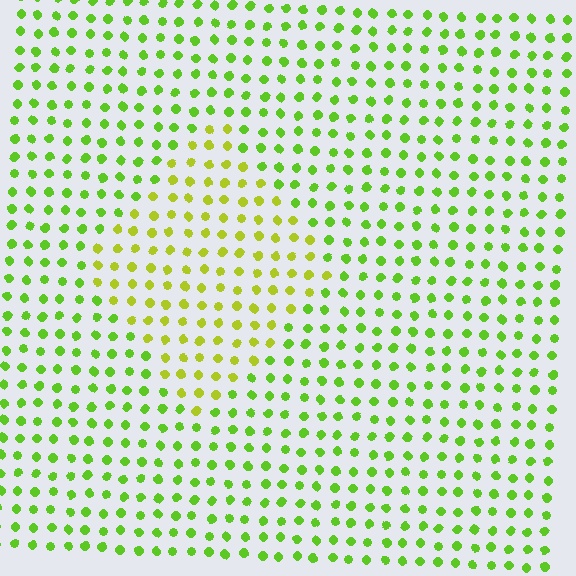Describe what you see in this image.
The image is filled with small lime elements in a uniform arrangement. A diamond-shaped region is visible where the elements are tinted to a slightly different hue, forming a subtle color boundary.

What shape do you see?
I see a diamond.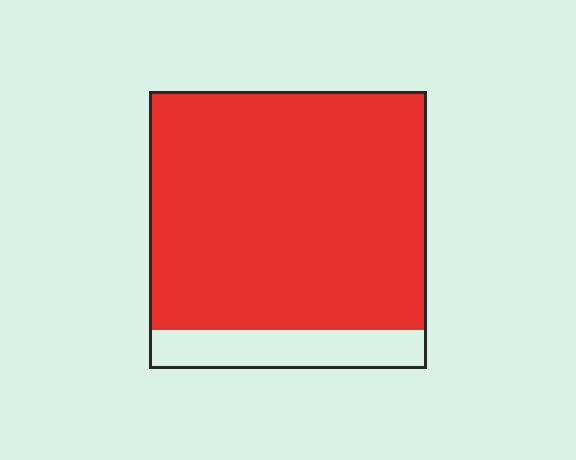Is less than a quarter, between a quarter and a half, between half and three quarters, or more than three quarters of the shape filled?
More than three quarters.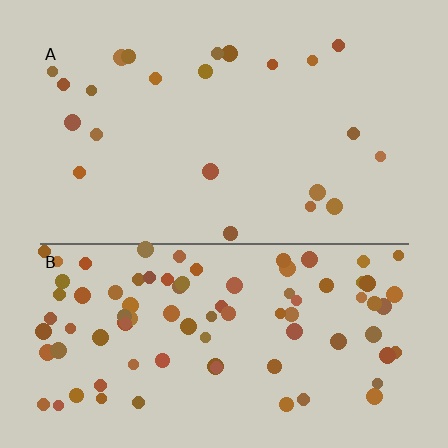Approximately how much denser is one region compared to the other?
Approximately 3.9× — region B over region A.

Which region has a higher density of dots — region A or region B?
B (the bottom).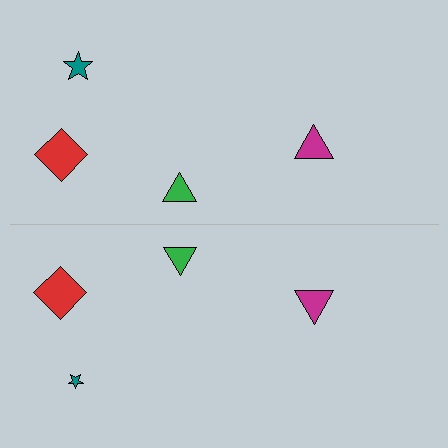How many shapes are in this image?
There are 8 shapes in this image.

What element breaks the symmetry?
The teal star on the bottom side has a different size than its mirror counterpart.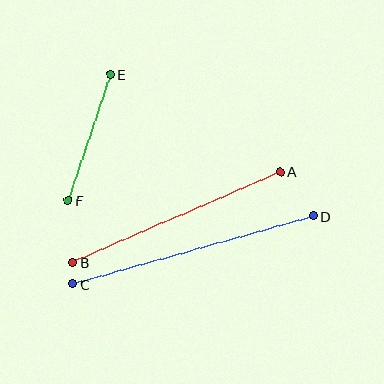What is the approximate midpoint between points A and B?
The midpoint is at approximately (177, 217) pixels.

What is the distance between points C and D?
The distance is approximately 249 pixels.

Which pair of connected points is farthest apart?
Points C and D are farthest apart.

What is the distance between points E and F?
The distance is approximately 132 pixels.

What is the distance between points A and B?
The distance is approximately 227 pixels.